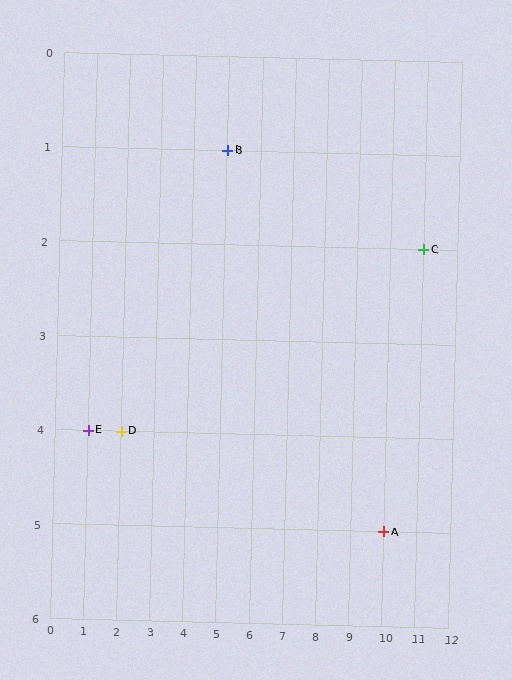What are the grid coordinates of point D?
Point D is at grid coordinates (2, 4).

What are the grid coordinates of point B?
Point B is at grid coordinates (5, 1).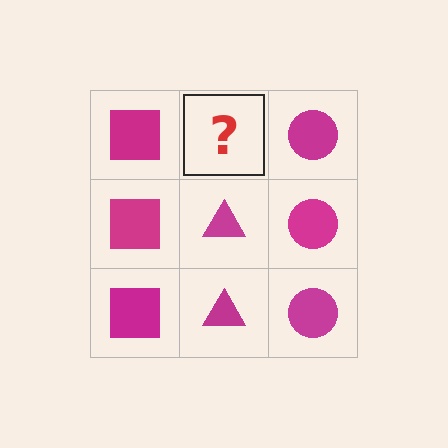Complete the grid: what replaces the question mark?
The question mark should be replaced with a magenta triangle.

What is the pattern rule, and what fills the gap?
The rule is that each column has a consistent shape. The gap should be filled with a magenta triangle.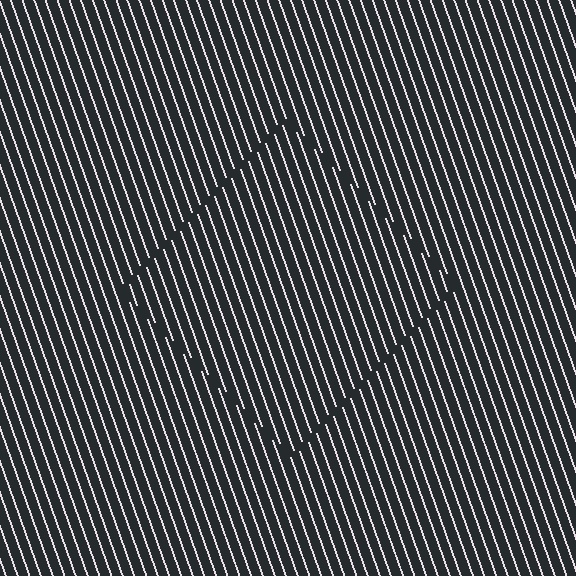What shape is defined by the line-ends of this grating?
An illusory square. The interior of the shape contains the same grating, shifted by half a period — the contour is defined by the phase discontinuity where line-ends from the inner and outer gratings abut.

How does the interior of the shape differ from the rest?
The interior of the shape contains the same grating, shifted by half a period — the contour is defined by the phase discontinuity where line-ends from the inner and outer gratings abut.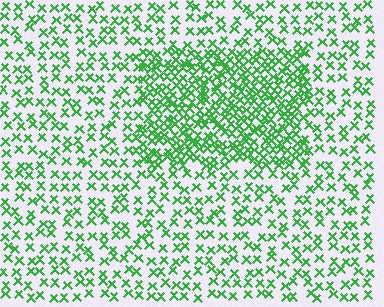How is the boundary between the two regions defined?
The boundary is defined by a change in element density (approximately 2.2x ratio). All elements are the same color, size, and shape.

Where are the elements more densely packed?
The elements are more densely packed inside the rectangle boundary.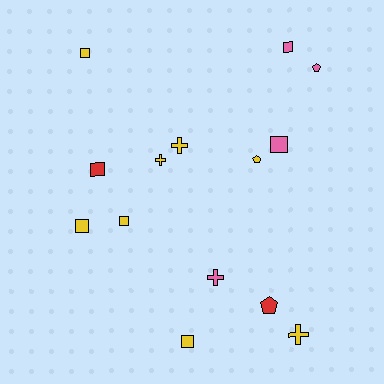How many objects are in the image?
There are 14 objects.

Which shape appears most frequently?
Square, with 7 objects.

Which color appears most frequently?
Yellow, with 8 objects.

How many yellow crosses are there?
There are 3 yellow crosses.